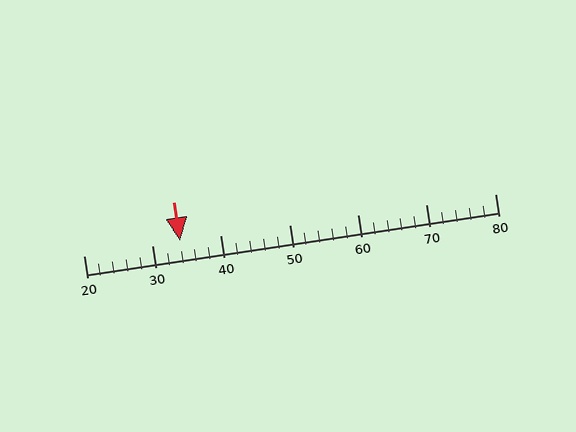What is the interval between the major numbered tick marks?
The major tick marks are spaced 10 units apart.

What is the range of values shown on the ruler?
The ruler shows values from 20 to 80.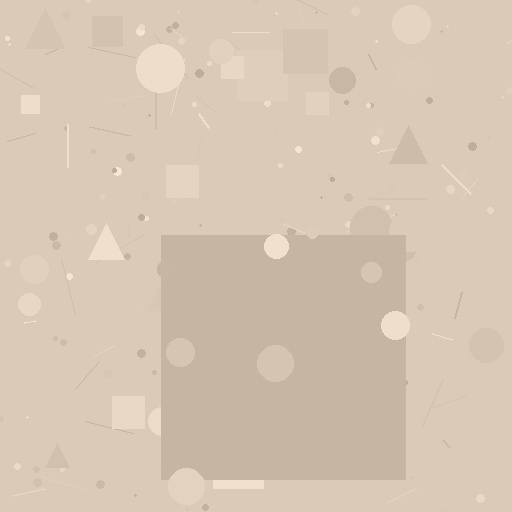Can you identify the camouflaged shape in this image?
The camouflaged shape is a square.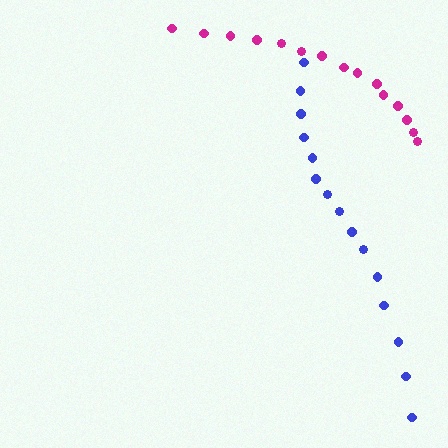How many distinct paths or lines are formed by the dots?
There are 2 distinct paths.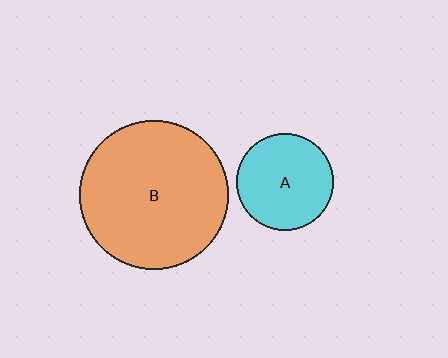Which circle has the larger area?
Circle B (orange).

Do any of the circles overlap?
No, none of the circles overlap.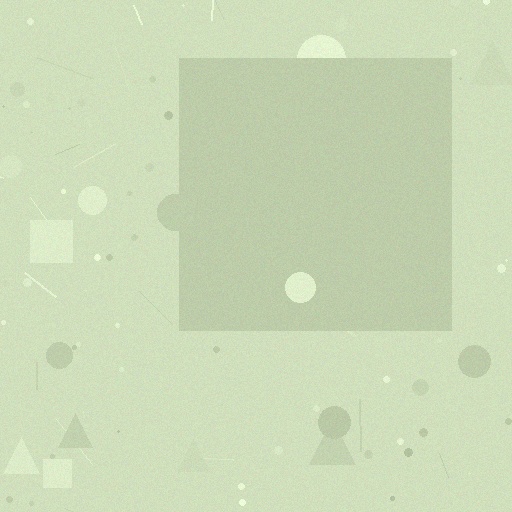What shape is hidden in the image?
A square is hidden in the image.